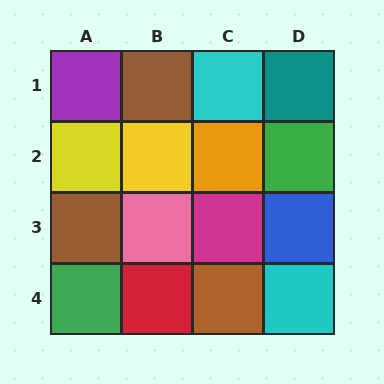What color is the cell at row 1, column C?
Cyan.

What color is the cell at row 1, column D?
Teal.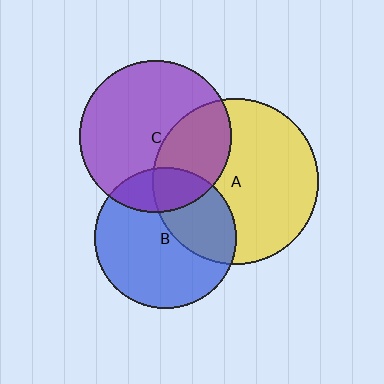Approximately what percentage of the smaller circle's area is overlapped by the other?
Approximately 35%.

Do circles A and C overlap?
Yes.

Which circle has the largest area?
Circle A (yellow).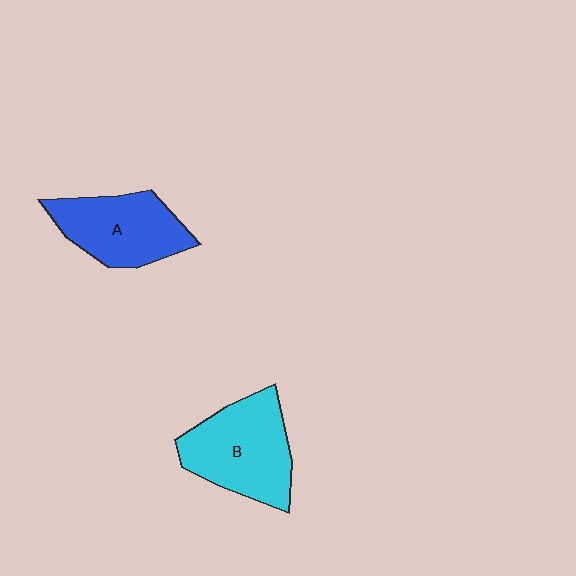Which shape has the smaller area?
Shape A (blue).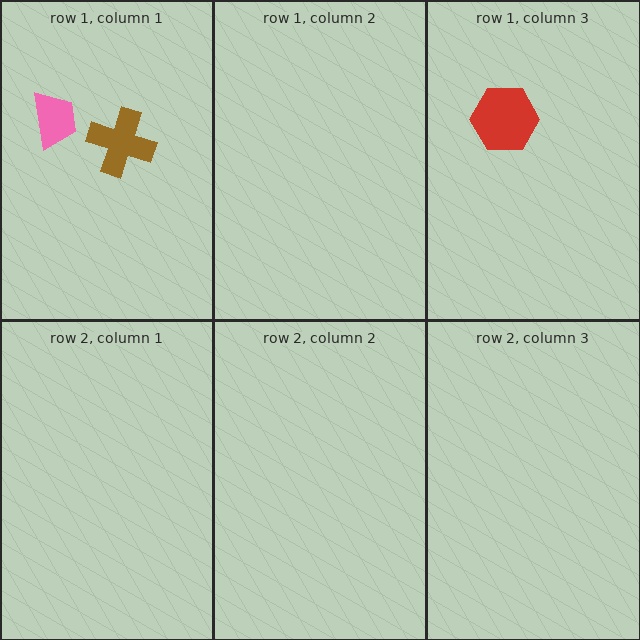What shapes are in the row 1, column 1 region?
The pink trapezoid, the brown cross.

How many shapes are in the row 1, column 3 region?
1.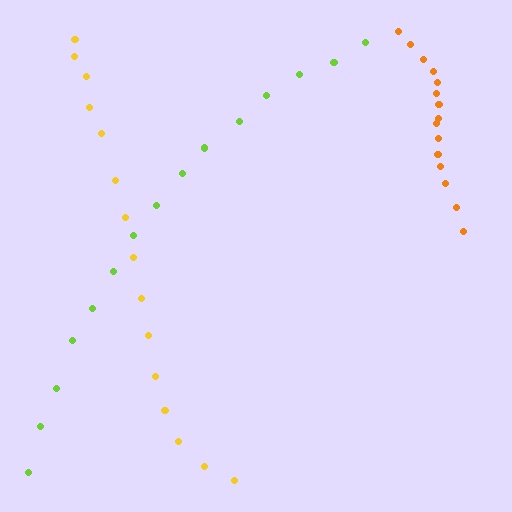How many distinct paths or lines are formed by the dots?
There are 3 distinct paths.